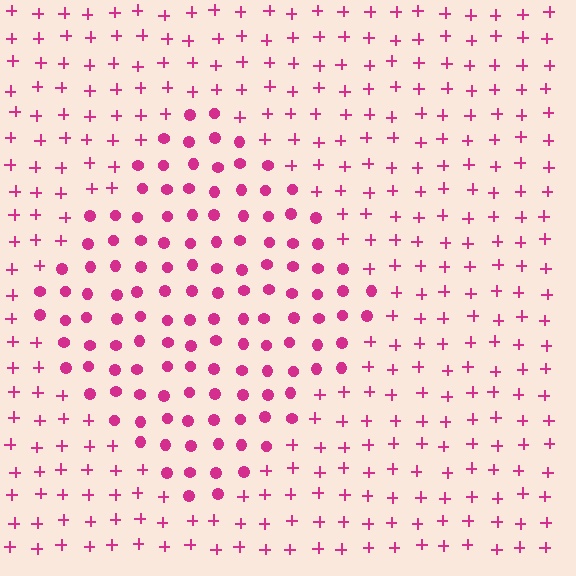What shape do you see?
I see a diamond.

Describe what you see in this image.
The image is filled with small magenta elements arranged in a uniform grid. A diamond-shaped region contains circles, while the surrounding area contains plus signs. The boundary is defined purely by the change in element shape.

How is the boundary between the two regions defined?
The boundary is defined by a change in element shape: circles inside vs. plus signs outside. All elements share the same color and spacing.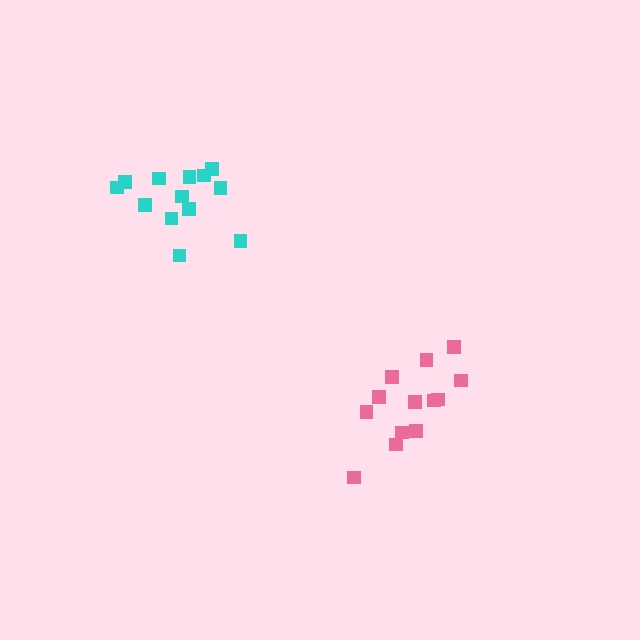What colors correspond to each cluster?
The clusters are colored: cyan, pink.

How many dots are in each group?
Group 1: 13 dots, Group 2: 13 dots (26 total).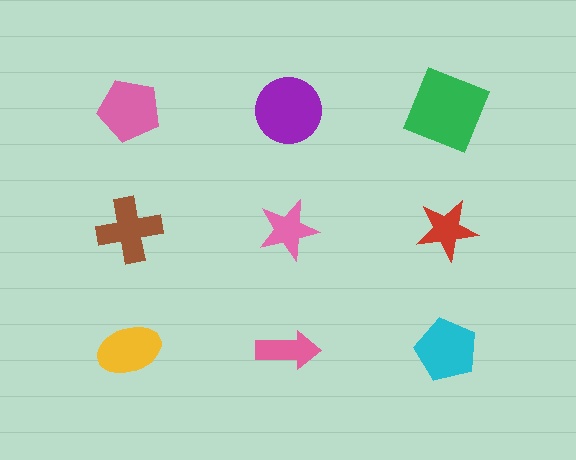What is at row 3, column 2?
A pink arrow.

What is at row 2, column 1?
A brown cross.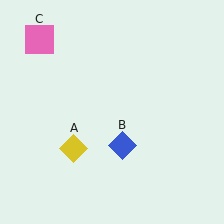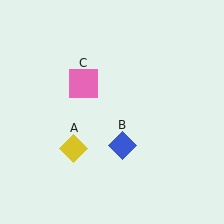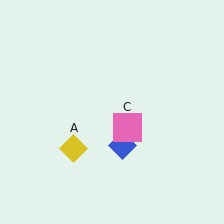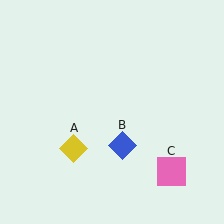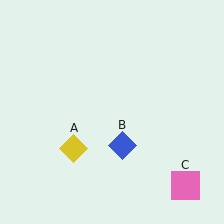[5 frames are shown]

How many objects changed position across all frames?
1 object changed position: pink square (object C).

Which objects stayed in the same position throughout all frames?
Yellow diamond (object A) and blue diamond (object B) remained stationary.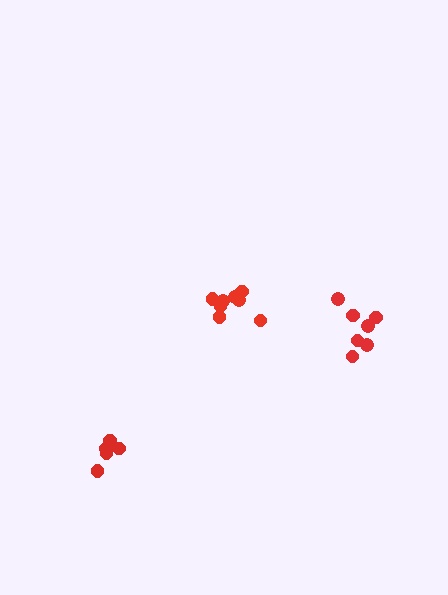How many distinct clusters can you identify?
There are 3 distinct clusters.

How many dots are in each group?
Group 1: 5 dots, Group 2: 7 dots, Group 3: 8 dots (20 total).